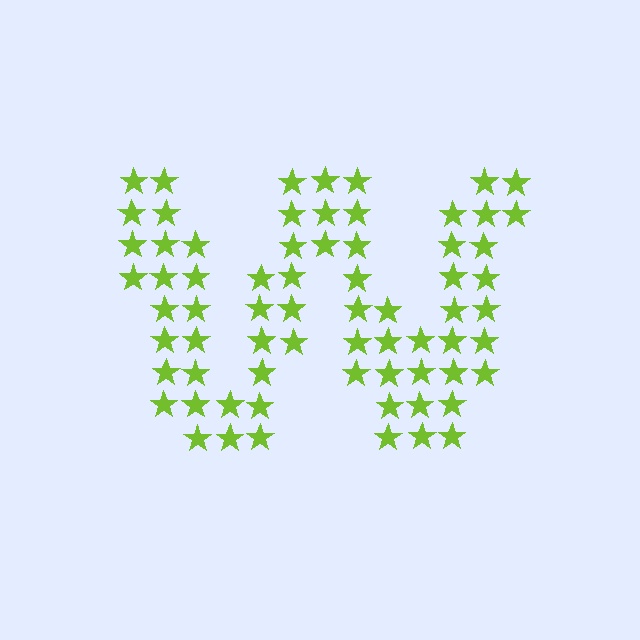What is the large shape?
The large shape is the letter W.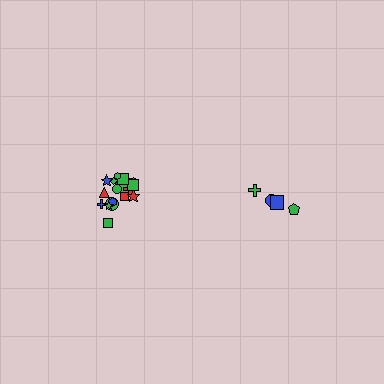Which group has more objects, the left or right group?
The left group.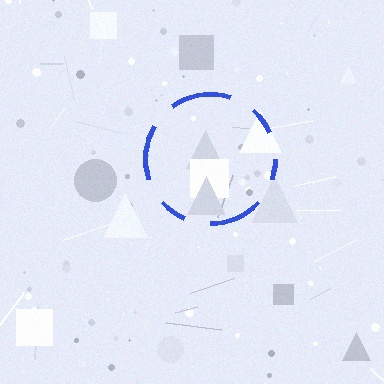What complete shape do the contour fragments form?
The contour fragments form a circle.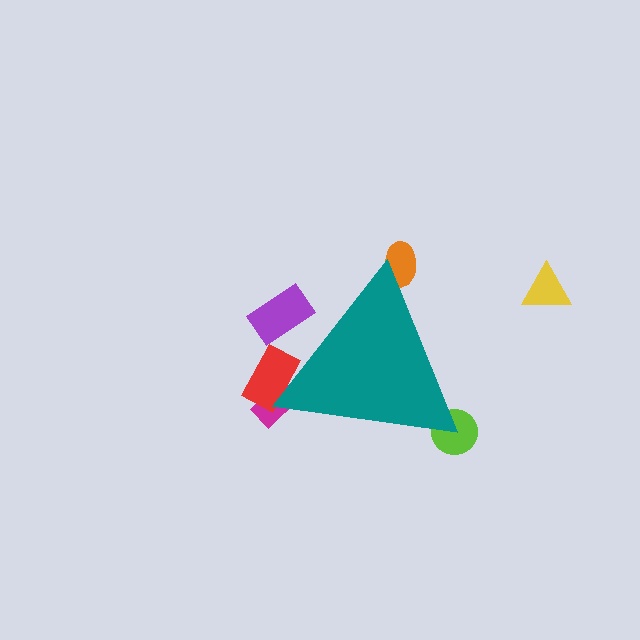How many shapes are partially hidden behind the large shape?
5 shapes are partially hidden.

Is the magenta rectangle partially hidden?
Yes, the magenta rectangle is partially hidden behind the teal triangle.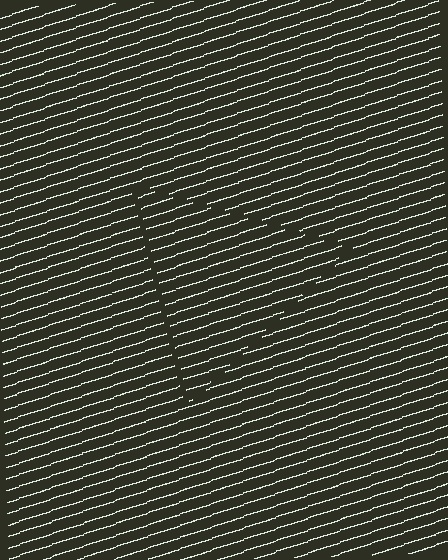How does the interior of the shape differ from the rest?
The interior of the shape contains the same grating, shifted by half a period — the contour is defined by the phase discontinuity where line-ends from the inner and outer gratings abut.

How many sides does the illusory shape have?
3 sides — the line-ends trace a triangle.